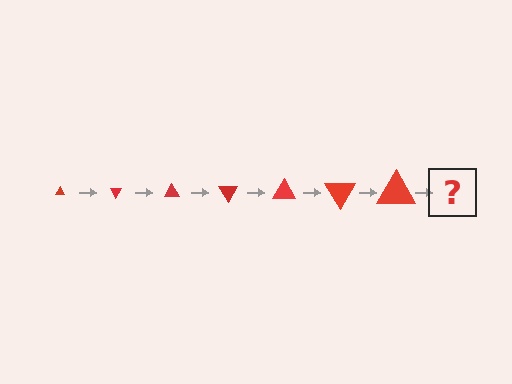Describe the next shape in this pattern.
It should be a triangle, larger than the previous one and rotated 420 degrees from the start.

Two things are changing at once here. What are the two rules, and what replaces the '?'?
The two rules are that the triangle grows larger each step and it rotates 60 degrees each step. The '?' should be a triangle, larger than the previous one and rotated 420 degrees from the start.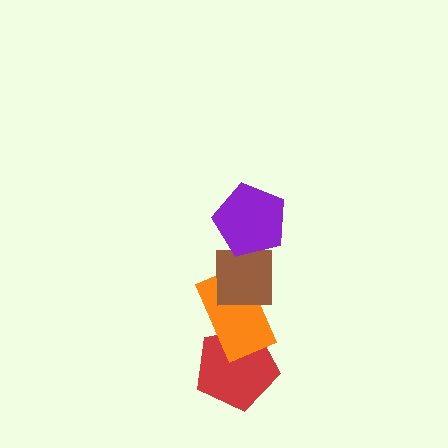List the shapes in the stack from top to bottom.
From top to bottom: the purple pentagon, the brown square, the orange rectangle, the red pentagon.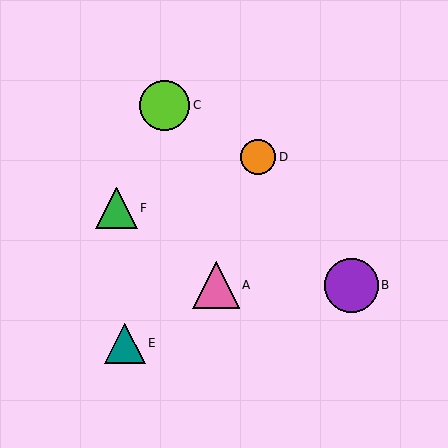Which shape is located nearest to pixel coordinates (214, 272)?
The pink triangle (labeled A) at (216, 285) is nearest to that location.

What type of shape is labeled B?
Shape B is a purple circle.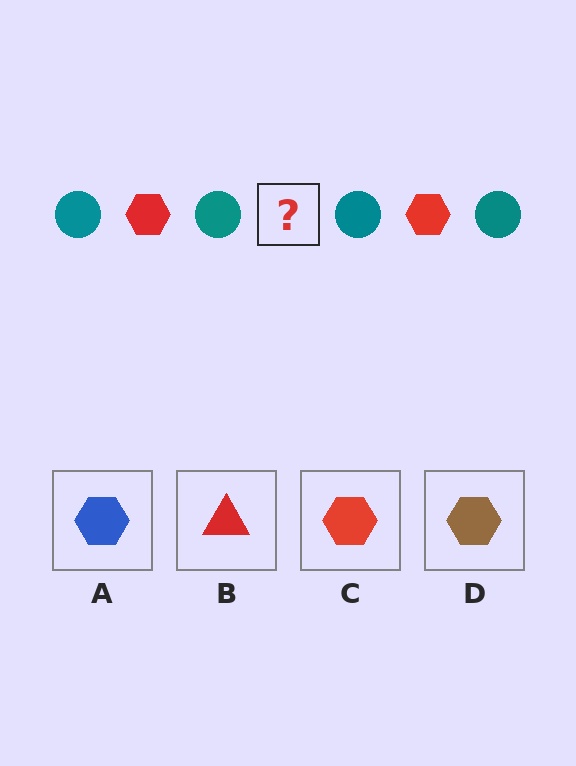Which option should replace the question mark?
Option C.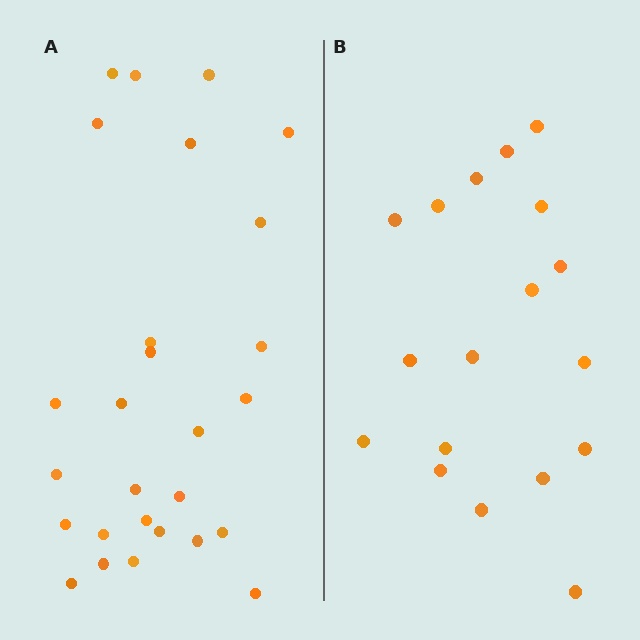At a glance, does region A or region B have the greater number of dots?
Region A (the left region) has more dots.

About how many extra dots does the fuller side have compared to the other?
Region A has roughly 8 or so more dots than region B.